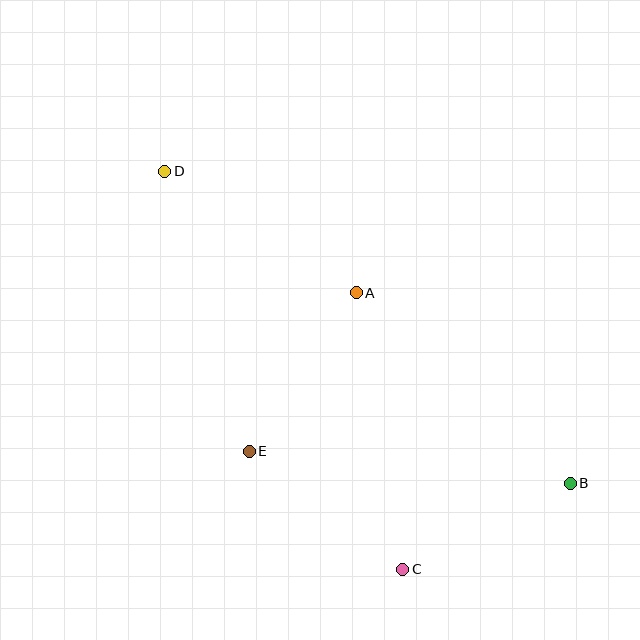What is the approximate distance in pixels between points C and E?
The distance between C and E is approximately 194 pixels.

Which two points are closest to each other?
Points B and C are closest to each other.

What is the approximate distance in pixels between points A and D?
The distance between A and D is approximately 227 pixels.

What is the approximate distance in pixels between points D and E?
The distance between D and E is approximately 293 pixels.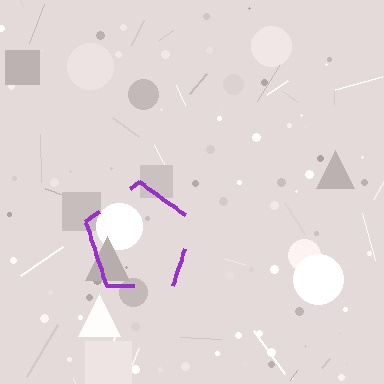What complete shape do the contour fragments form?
The contour fragments form a pentagon.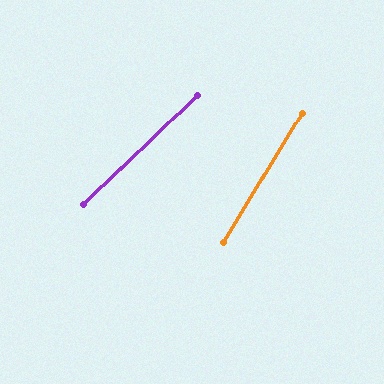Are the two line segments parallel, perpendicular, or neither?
Neither parallel nor perpendicular — they differ by about 15°.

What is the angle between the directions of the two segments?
Approximately 15 degrees.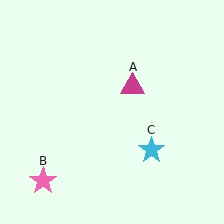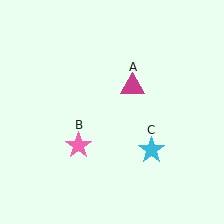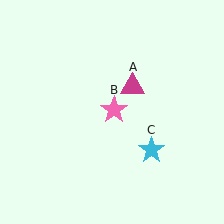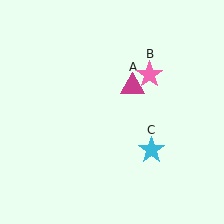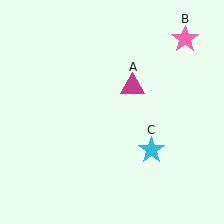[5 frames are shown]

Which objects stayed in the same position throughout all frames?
Magenta triangle (object A) and cyan star (object C) remained stationary.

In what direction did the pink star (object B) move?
The pink star (object B) moved up and to the right.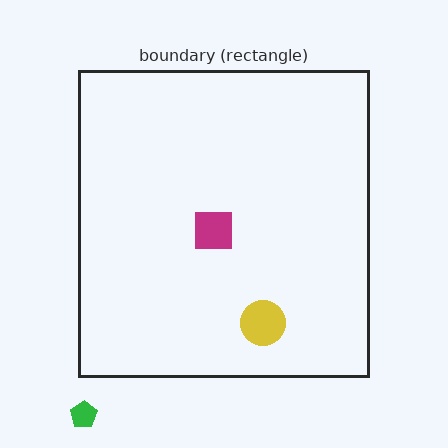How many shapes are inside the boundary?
2 inside, 1 outside.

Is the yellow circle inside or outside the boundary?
Inside.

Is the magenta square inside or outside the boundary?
Inside.